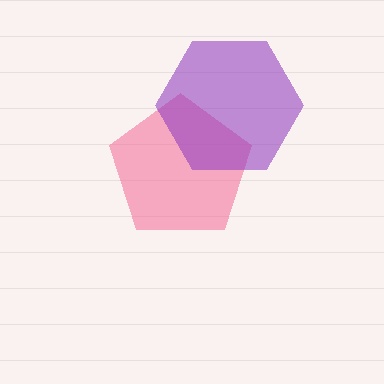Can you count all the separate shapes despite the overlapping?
Yes, there are 2 separate shapes.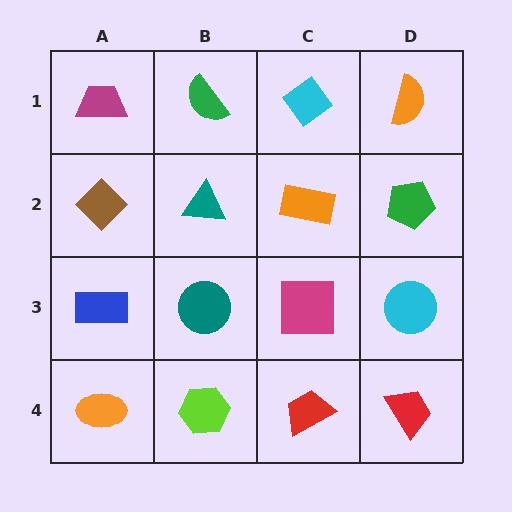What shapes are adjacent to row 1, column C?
An orange rectangle (row 2, column C), a green semicircle (row 1, column B), an orange semicircle (row 1, column D).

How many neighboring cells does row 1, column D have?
2.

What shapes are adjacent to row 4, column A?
A blue rectangle (row 3, column A), a lime hexagon (row 4, column B).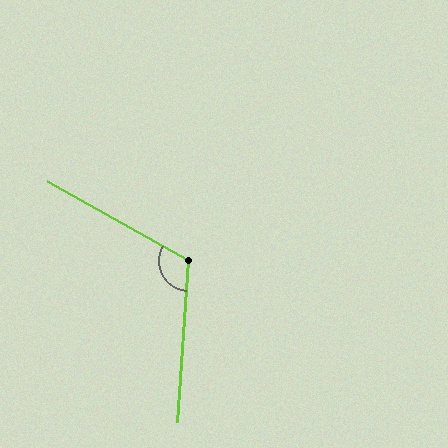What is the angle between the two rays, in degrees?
Approximately 115 degrees.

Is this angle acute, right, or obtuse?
It is obtuse.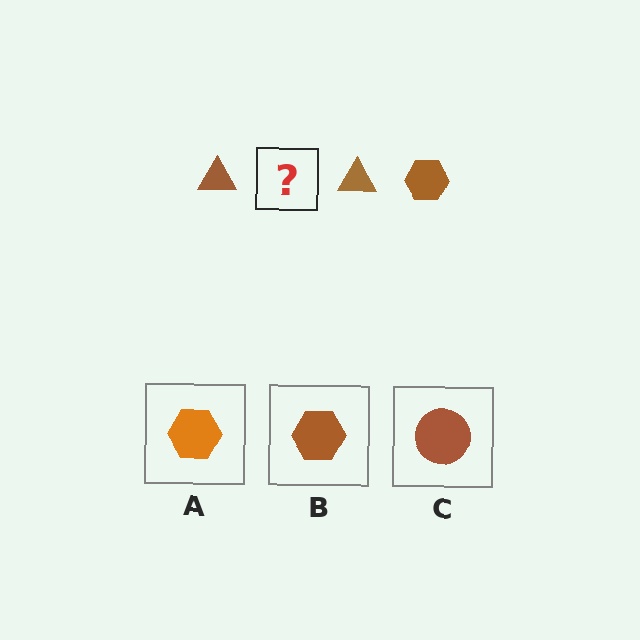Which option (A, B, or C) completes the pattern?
B.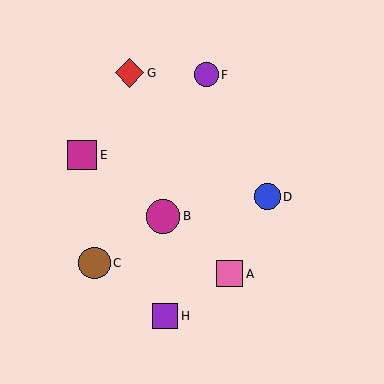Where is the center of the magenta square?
The center of the magenta square is at (82, 155).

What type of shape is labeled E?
Shape E is a magenta square.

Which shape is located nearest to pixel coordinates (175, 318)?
The purple square (labeled H) at (165, 316) is nearest to that location.